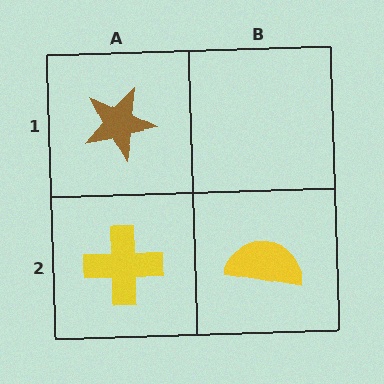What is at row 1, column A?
A brown star.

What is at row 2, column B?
A yellow semicircle.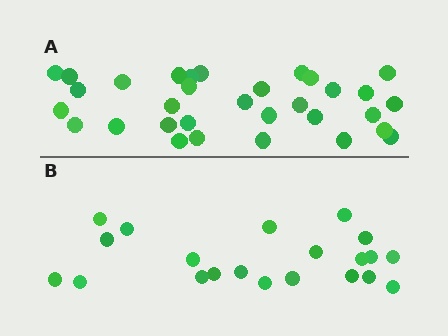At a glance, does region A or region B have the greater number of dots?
Region A (the top region) has more dots.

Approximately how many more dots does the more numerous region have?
Region A has roughly 12 or so more dots than region B.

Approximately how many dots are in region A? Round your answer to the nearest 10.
About 30 dots. (The exact count is 32, which rounds to 30.)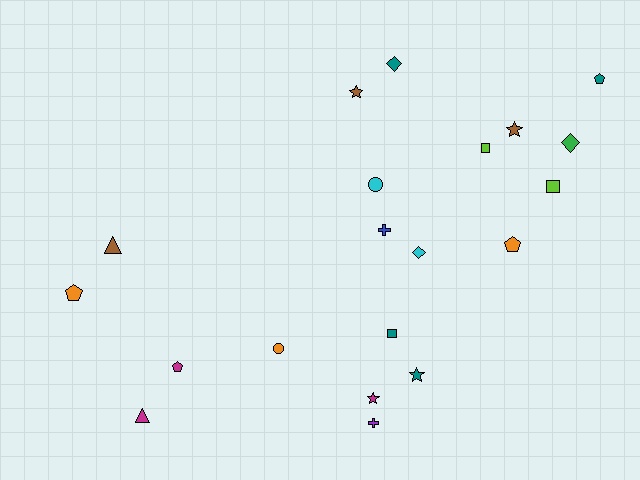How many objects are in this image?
There are 20 objects.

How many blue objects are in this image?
There is 1 blue object.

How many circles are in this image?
There are 2 circles.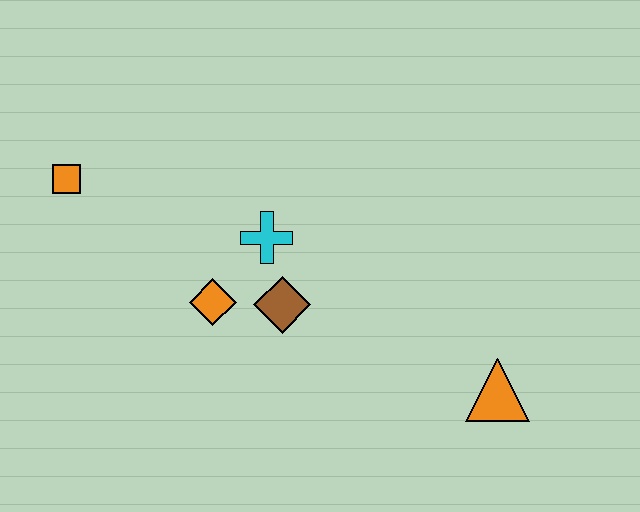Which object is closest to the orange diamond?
The brown diamond is closest to the orange diamond.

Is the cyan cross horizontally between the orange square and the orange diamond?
No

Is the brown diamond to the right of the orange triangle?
No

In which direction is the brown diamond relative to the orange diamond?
The brown diamond is to the right of the orange diamond.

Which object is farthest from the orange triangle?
The orange square is farthest from the orange triangle.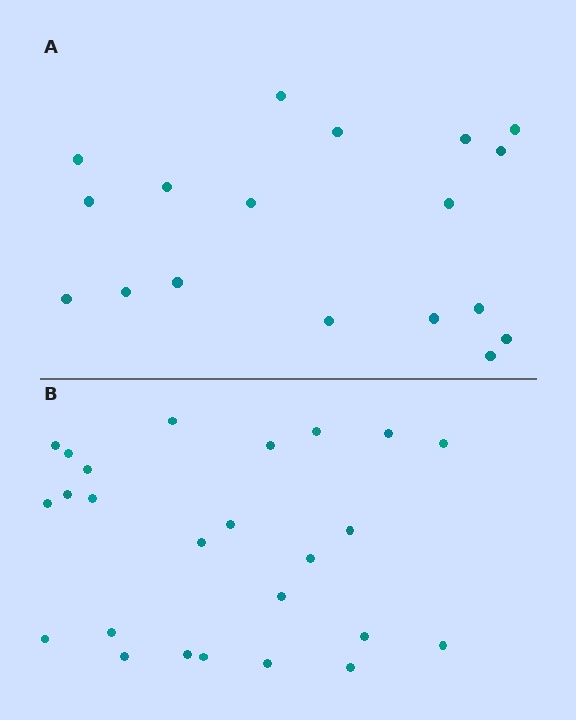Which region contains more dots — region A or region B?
Region B (the bottom region) has more dots.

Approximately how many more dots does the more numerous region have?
Region B has roughly 8 or so more dots than region A.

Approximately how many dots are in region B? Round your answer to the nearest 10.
About 20 dots. (The exact count is 25, which rounds to 20.)